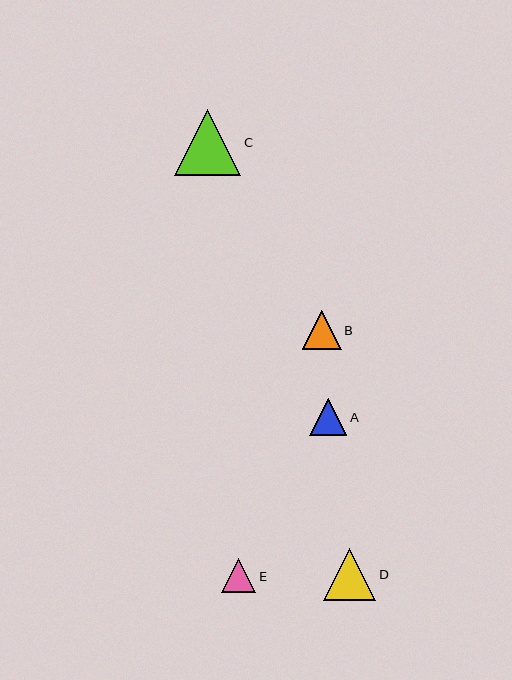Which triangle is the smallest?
Triangle E is the smallest with a size of approximately 34 pixels.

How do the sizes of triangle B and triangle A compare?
Triangle B and triangle A are approximately the same size.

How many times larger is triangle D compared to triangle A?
Triangle D is approximately 1.4 times the size of triangle A.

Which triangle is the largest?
Triangle C is the largest with a size of approximately 66 pixels.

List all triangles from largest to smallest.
From largest to smallest: C, D, B, A, E.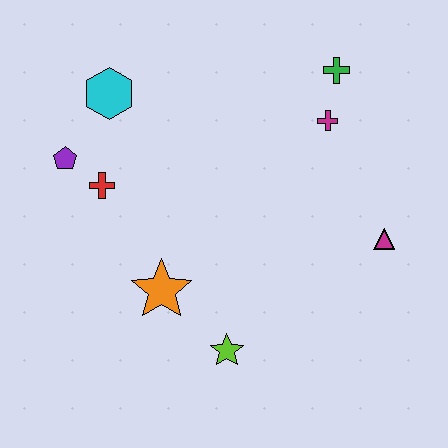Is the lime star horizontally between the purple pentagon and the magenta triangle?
Yes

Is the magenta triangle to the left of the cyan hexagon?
No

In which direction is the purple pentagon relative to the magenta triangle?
The purple pentagon is to the left of the magenta triangle.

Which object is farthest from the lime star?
The green cross is farthest from the lime star.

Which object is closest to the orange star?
The lime star is closest to the orange star.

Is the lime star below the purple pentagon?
Yes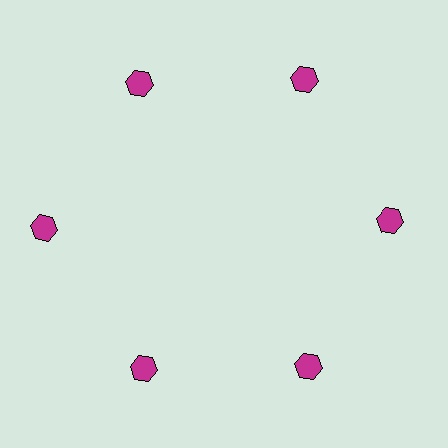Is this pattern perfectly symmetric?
No. The 6 magenta hexagons are arranged in a ring, but one element near the 9 o'clock position is pushed outward from the center, breaking the 6-fold rotational symmetry.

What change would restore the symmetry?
The symmetry would be restored by moving it inward, back onto the ring so that all 6 hexagons sit at equal angles and equal distance from the center.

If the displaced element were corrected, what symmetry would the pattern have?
It would have 6-fold rotational symmetry — the pattern would map onto itself every 60 degrees.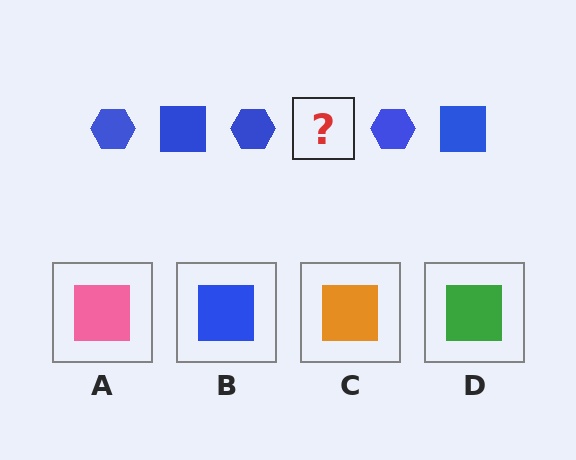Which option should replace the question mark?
Option B.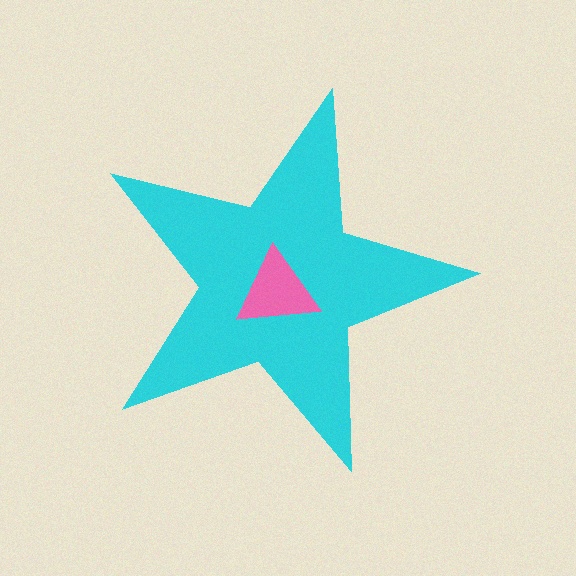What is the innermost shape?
The pink triangle.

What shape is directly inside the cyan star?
The pink triangle.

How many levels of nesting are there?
2.